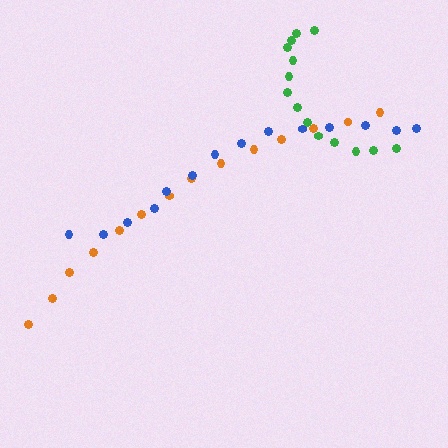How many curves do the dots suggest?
There are 3 distinct paths.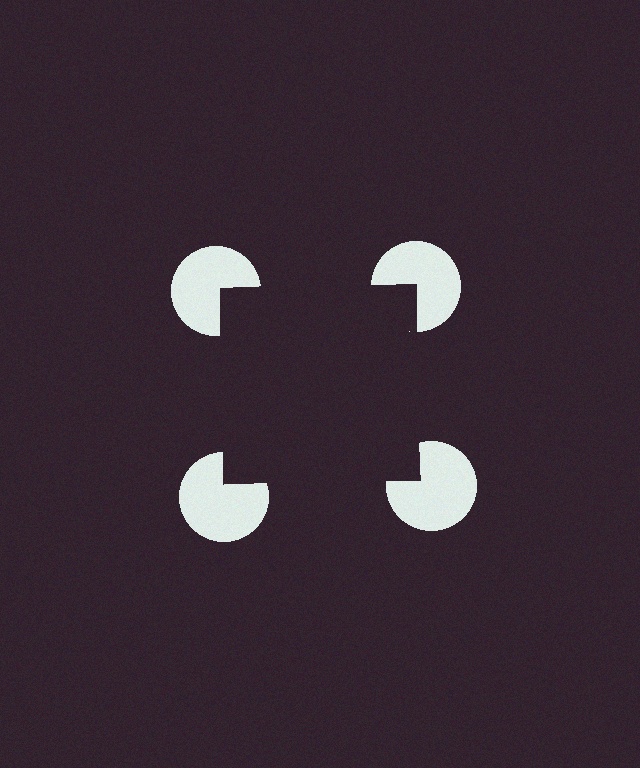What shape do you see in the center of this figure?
An illusory square — its edges are inferred from the aligned wedge cuts in the pac-man discs, not physically drawn.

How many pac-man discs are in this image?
There are 4 — one at each vertex of the illusory square.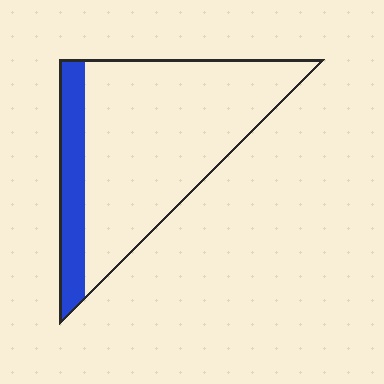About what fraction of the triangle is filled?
About one fifth (1/5).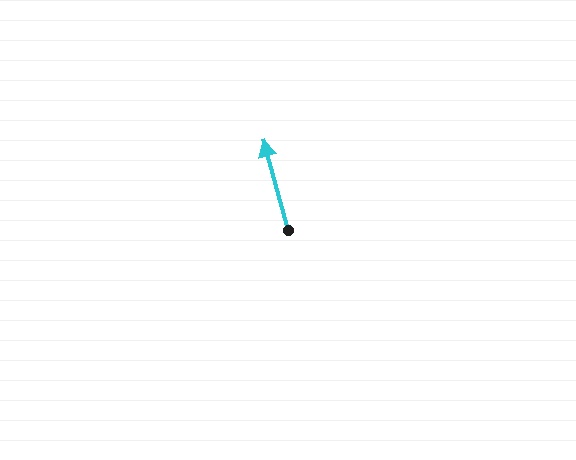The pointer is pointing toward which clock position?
Roughly 11 o'clock.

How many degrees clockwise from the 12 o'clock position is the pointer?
Approximately 345 degrees.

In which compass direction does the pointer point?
North.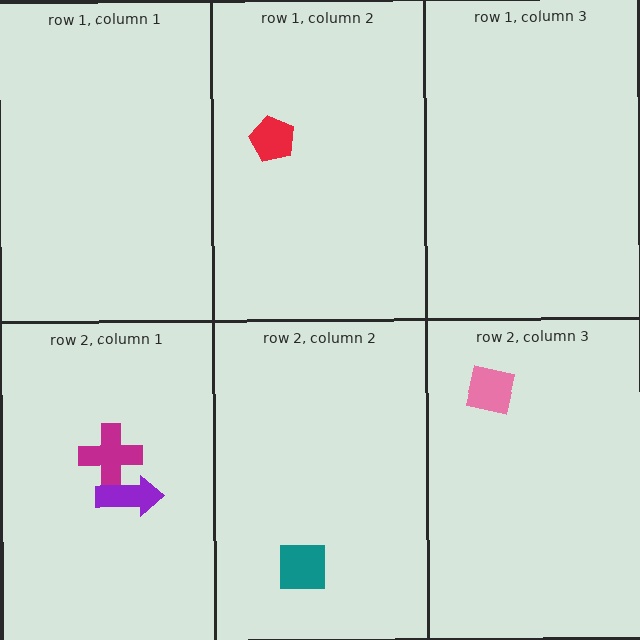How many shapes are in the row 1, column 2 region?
1.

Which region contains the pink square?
The row 2, column 3 region.